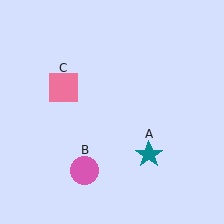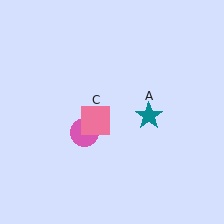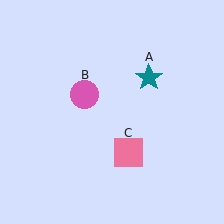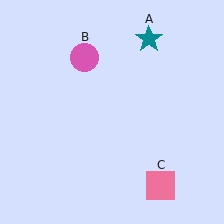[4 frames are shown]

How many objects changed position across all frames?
3 objects changed position: teal star (object A), pink circle (object B), pink square (object C).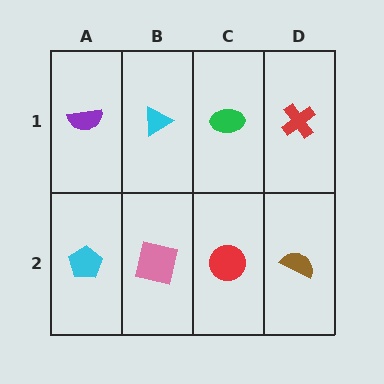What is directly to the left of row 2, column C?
A pink square.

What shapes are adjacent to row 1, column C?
A red circle (row 2, column C), a cyan triangle (row 1, column B), a red cross (row 1, column D).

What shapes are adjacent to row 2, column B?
A cyan triangle (row 1, column B), a cyan pentagon (row 2, column A), a red circle (row 2, column C).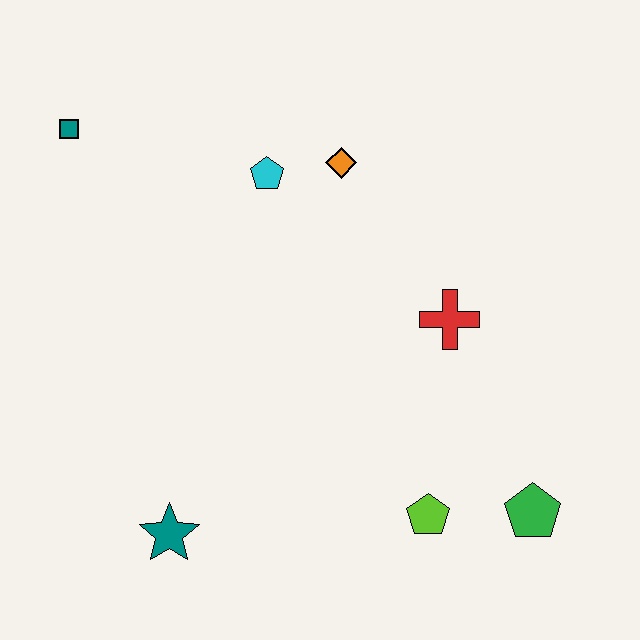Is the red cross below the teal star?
No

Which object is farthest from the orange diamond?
The teal star is farthest from the orange diamond.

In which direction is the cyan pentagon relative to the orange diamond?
The cyan pentagon is to the left of the orange diamond.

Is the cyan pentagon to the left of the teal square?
No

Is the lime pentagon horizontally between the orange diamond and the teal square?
No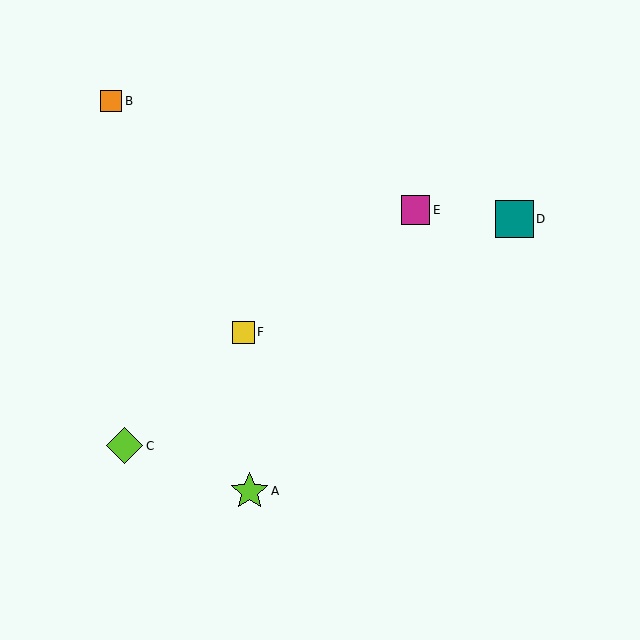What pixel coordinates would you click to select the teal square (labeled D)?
Click at (515, 219) to select the teal square D.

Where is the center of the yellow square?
The center of the yellow square is at (244, 332).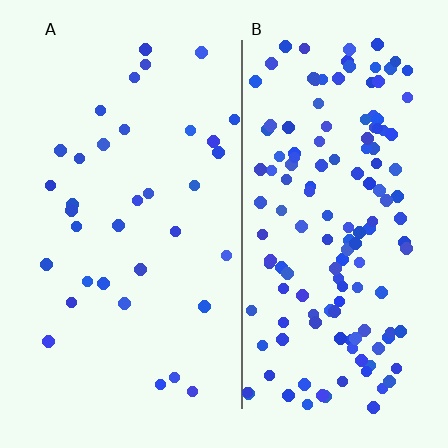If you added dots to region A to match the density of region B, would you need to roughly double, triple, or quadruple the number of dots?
Approximately quadruple.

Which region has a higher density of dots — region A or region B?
B (the right).